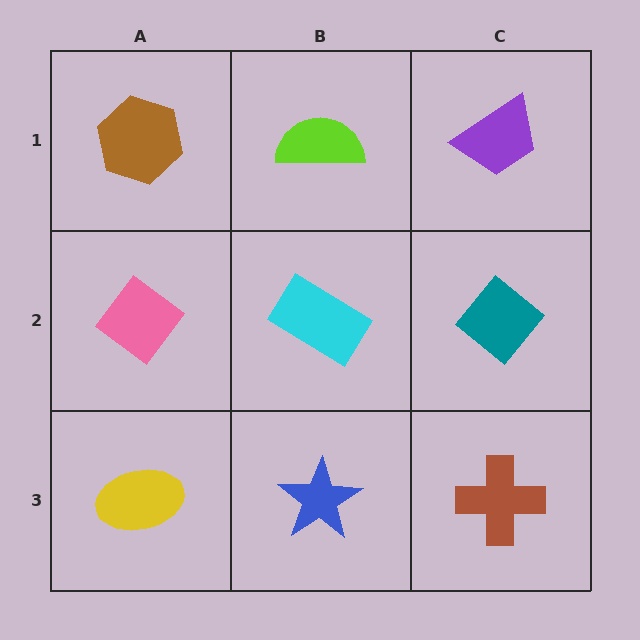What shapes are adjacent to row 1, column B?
A cyan rectangle (row 2, column B), a brown hexagon (row 1, column A), a purple trapezoid (row 1, column C).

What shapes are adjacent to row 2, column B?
A lime semicircle (row 1, column B), a blue star (row 3, column B), a pink diamond (row 2, column A), a teal diamond (row 2, column C).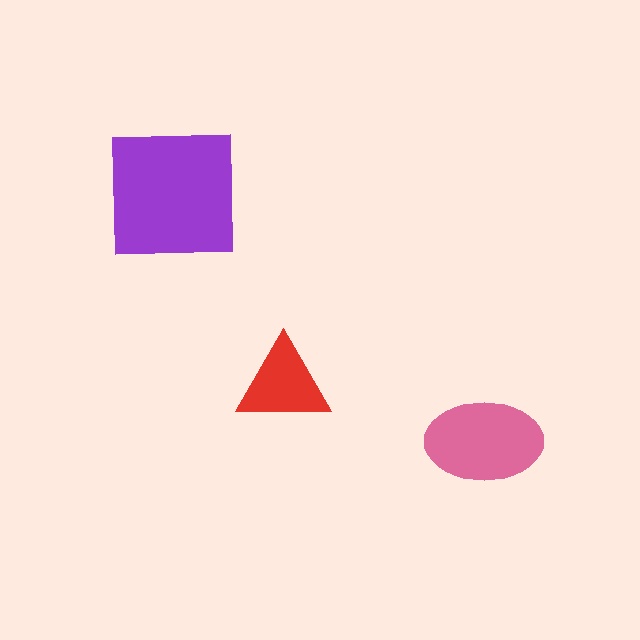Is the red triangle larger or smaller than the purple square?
Smaller.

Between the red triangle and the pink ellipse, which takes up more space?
The pink ellipse.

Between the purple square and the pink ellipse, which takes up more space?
The purple square.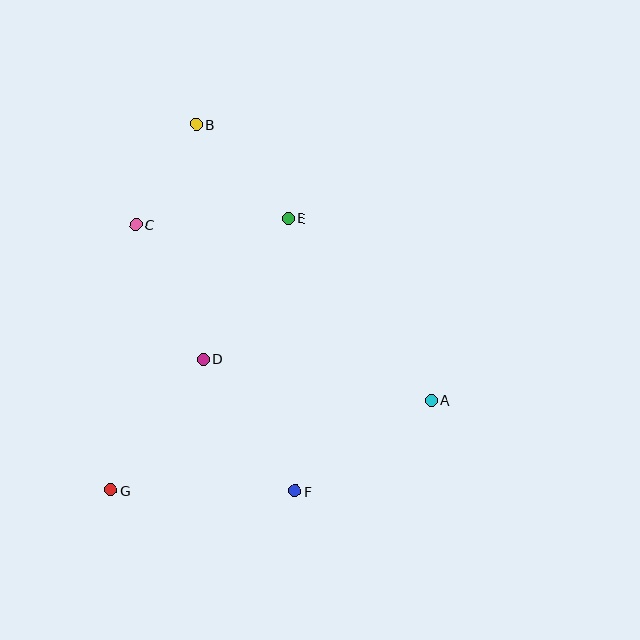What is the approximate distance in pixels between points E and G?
The distance between E and G is approximately 324 pixels.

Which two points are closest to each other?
Points B and C are closest to each other.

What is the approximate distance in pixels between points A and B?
The distance between A and B is approximately 362 pixels.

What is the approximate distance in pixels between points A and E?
The distance between A and E is approximately 232 pixels.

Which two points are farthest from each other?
Points B and F are farthest from each other.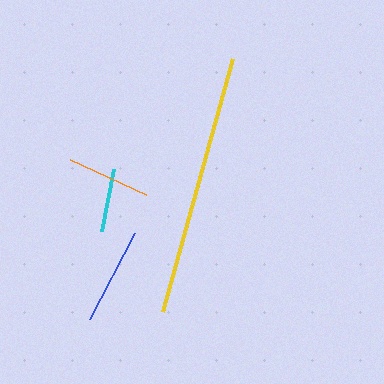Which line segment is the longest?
The yellow line is the longest at approximately 262 pixels.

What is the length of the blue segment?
The blue segment is approximately 97 pixels long.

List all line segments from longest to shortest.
From longest to shortest: yellow, blue, orange, cyan.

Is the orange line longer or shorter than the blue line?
The blue line is longer than the orange line.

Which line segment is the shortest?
The cyan line is the shortest at approximately 64 pixels.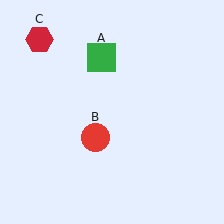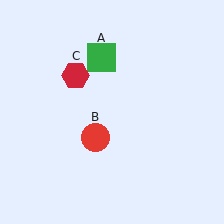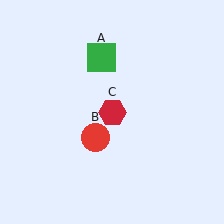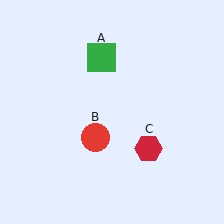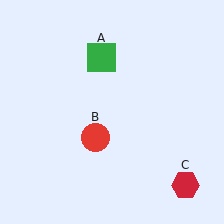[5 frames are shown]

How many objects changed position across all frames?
1 object changed position: red hexagon (object C).